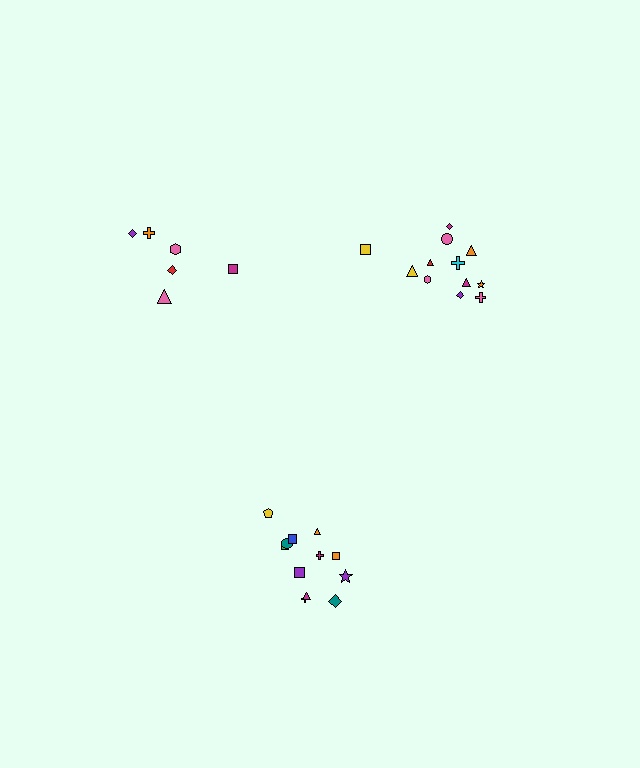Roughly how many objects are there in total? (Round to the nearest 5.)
Roughly 30 objects in total.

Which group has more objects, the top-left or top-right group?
The top-right group.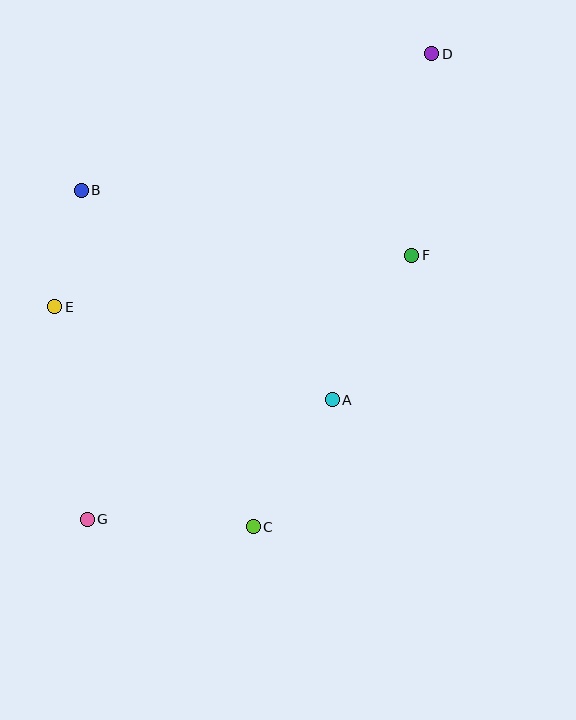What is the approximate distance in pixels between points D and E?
The distance between D and E is approximately 454 pixels.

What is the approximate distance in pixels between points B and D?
The distance between B and D is approximately 376 pixels.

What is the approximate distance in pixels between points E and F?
The distance between E and F is approximately 361 pixels.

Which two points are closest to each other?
Points B and E are closest to each other.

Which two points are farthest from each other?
Points D and G are farthest from each other.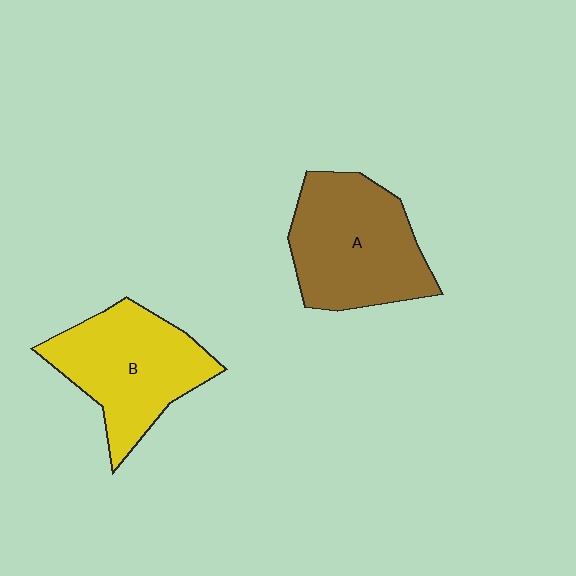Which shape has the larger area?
Shape A (brown).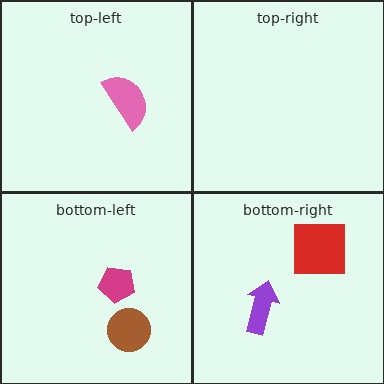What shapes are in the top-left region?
The pink semicircle.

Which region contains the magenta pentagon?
The bottom-left region.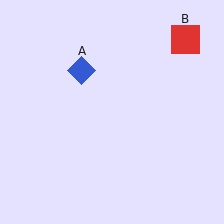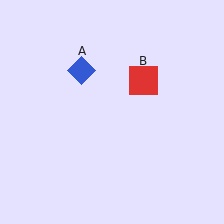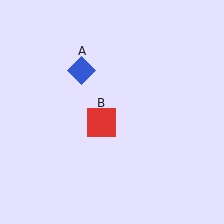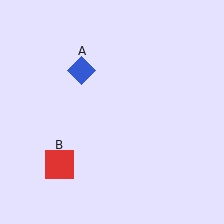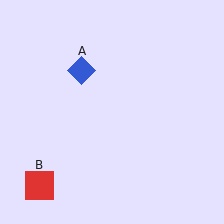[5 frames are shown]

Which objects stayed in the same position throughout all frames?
Blue diamond (object A) remained stationary.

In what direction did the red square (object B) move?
The red square (object B) moved down and to the left.